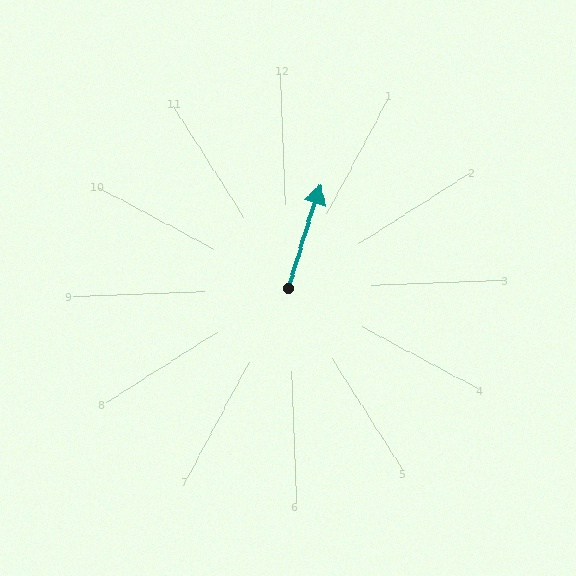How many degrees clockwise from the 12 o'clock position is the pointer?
Approximately 20 degrees.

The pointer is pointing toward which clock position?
Roughly 1 o'clock.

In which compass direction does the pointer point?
North.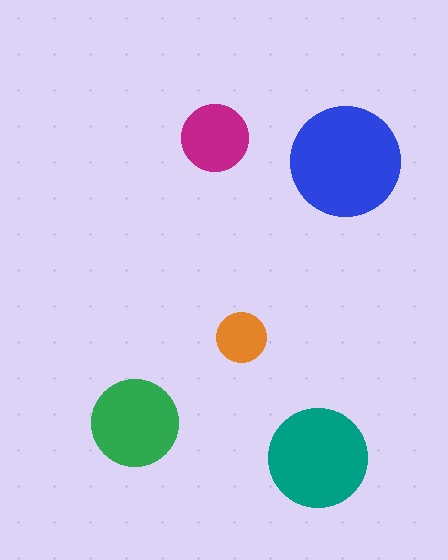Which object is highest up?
The magenta circle is topmost.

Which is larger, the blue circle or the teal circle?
The blue one.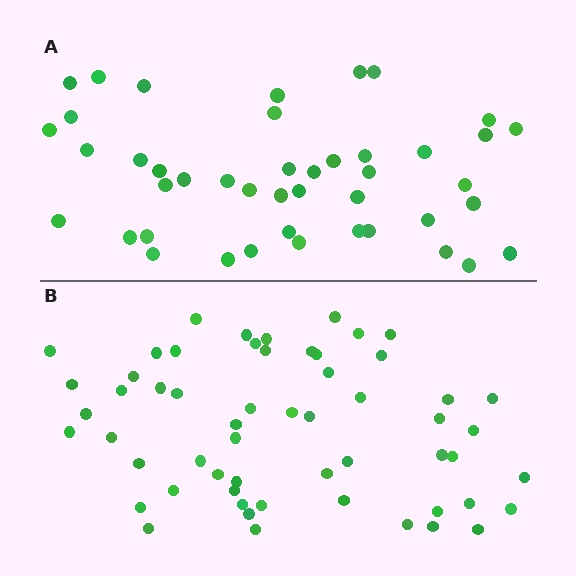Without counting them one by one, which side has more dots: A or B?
Region B (the bottom region) has more dots.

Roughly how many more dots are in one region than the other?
Region B has approximately 15 more dots than region A.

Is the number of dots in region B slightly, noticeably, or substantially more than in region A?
Region B has noticeably more, but not dramatically so. The ratio is roughly 1.3 to 1.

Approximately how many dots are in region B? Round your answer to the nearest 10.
About 60 dots. (The exact count is 57, which rounds to 60.)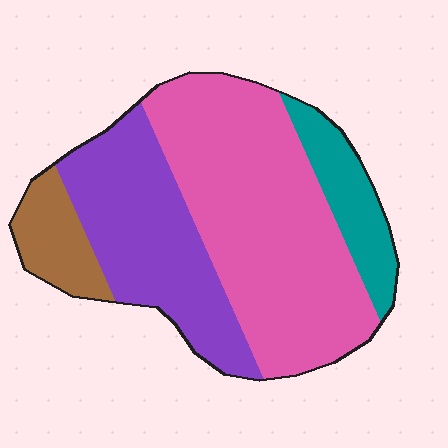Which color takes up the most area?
Pink, at roughly 50%.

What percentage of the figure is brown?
Brown covers about 10% of the figure.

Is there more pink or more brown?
Pink.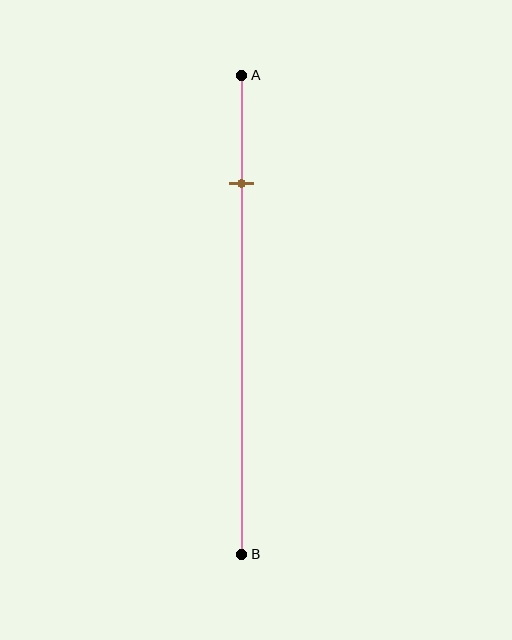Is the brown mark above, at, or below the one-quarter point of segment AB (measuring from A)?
The brown mark is approximately at the one-quarter point of segment AB.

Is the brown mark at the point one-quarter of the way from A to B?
Yes, the mark is approximately at the one-quarter point.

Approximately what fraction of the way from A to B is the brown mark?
The brown mark is approximately 25% of the way from A to B.